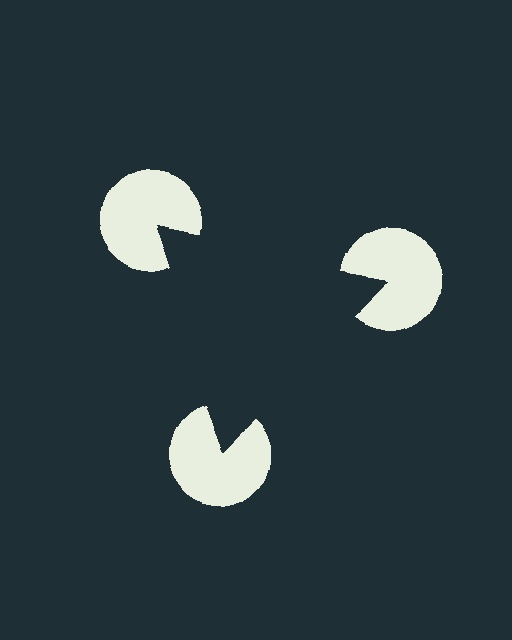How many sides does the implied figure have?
3 sides.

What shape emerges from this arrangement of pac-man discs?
An illusory triangle — its edges are inferred from the aligned wedge cuts in the pac-man discs, not physically drawn.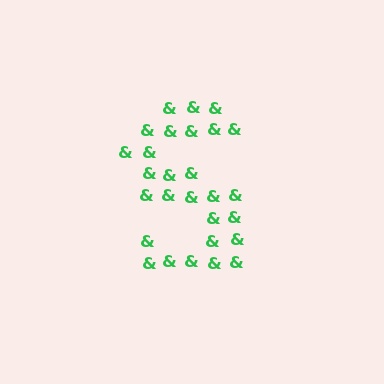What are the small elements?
The small elements are ampersands.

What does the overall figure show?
The overall figure shows the letter S.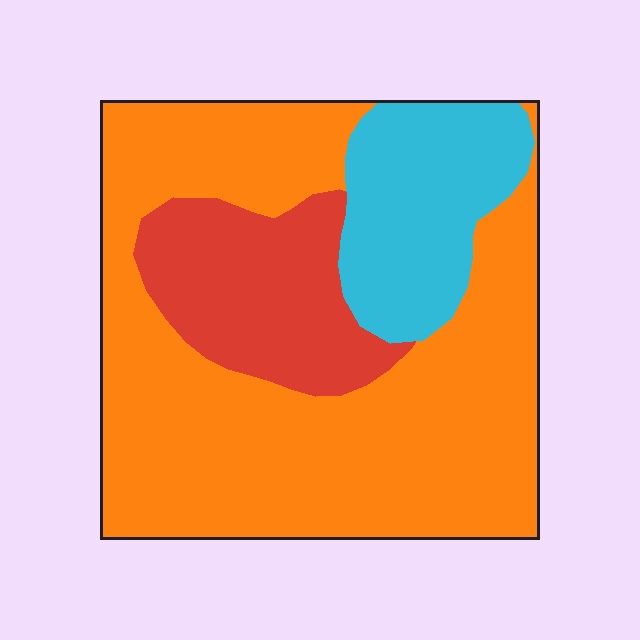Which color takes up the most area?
Orange, at roughly 65%.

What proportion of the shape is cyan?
Cyan takes up less than a quarter of the shape.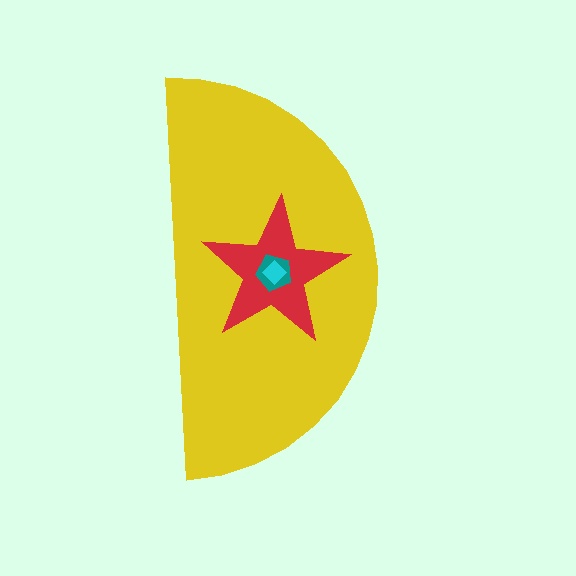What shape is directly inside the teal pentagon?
The cyan diamond.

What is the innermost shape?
The cyan diamond.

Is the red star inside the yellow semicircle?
Yes.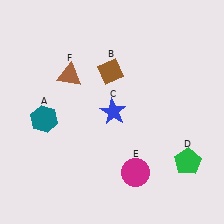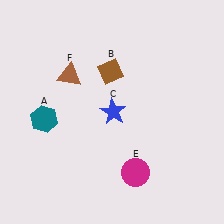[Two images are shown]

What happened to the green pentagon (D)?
The green pentagon (D) was removed in Image 2. It was in the bottom-right area of Image 1.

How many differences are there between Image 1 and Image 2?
There is 1 difference between the two images.